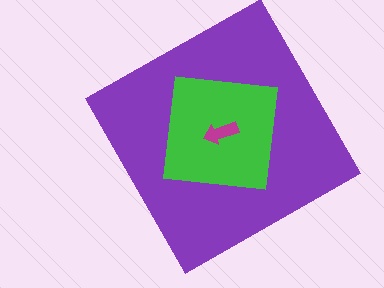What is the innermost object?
The magenta arrow.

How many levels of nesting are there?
3.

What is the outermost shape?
The purple square.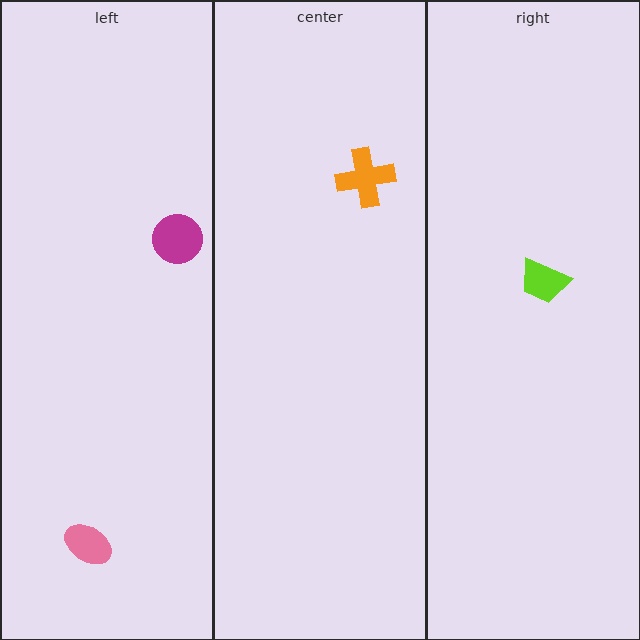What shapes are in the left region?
The pink ellipse, the magenta circle.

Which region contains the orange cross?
The center region.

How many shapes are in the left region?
2.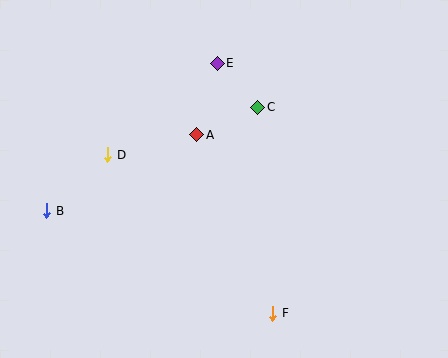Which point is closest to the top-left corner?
Point D is closest to the top-left corner.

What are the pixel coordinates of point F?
Point F is at (272, 313).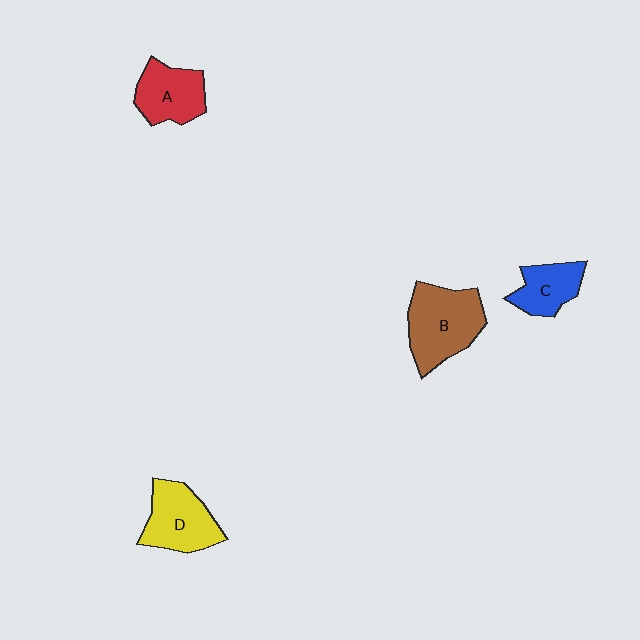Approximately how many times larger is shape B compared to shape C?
Approximately 1.7 times.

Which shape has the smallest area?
Shape C (blue).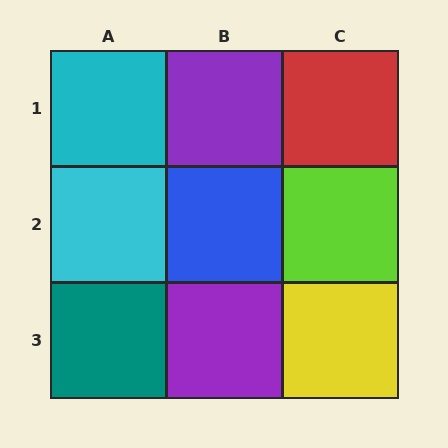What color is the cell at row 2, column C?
Lime.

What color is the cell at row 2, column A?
Cyan.